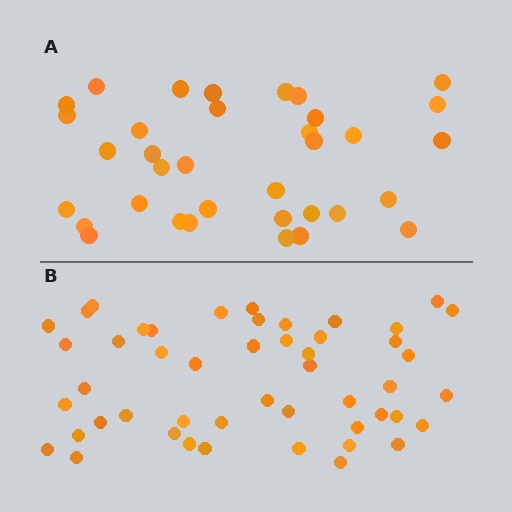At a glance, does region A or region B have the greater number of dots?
Region B (the bottom region) has more dots.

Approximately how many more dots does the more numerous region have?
Region B has approximately 15 more dots than region A.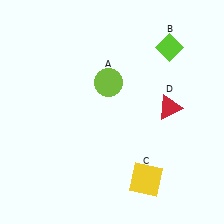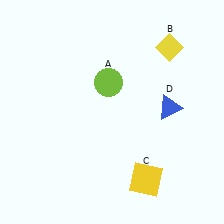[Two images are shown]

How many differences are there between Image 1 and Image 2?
There are 2 differences between the two images.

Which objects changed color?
B changed from lime to yellow. D changed from red to blue.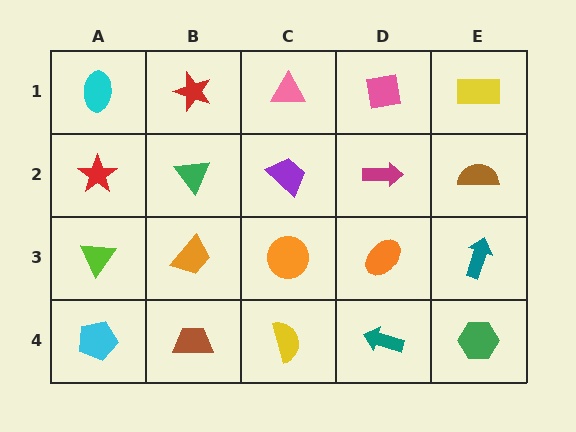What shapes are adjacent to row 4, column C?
An orange circle (row 3, column C), a brown trapezoid (row 4, column B), a teal arrow (row 4, column D).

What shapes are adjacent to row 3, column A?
A red star (row 2, column A), a cyan pentagon (row 4, column A), an orange trapezoid (row 3, column B).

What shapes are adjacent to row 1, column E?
A brown semicircle (row 2, column E), a pink square (row 1, column D).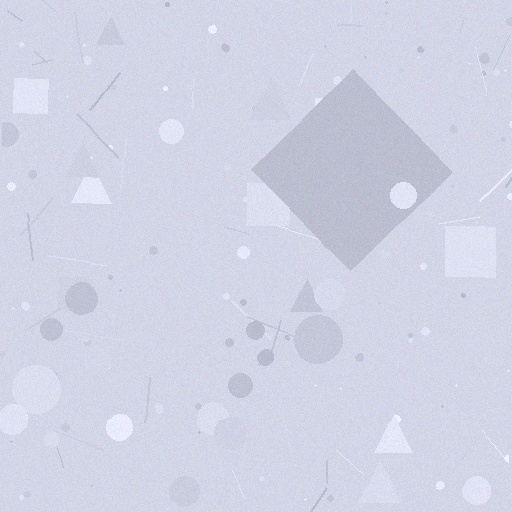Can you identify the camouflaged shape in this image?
The camouflaged shape is a diamond.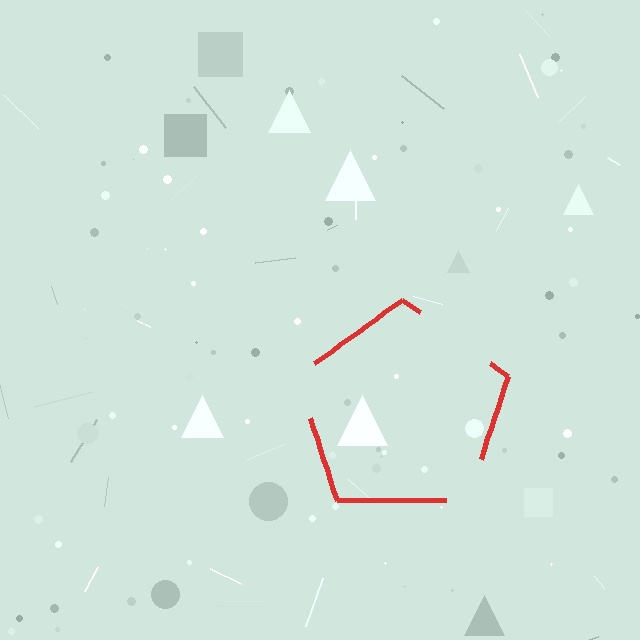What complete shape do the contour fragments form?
The contour fragments form a pentagon.